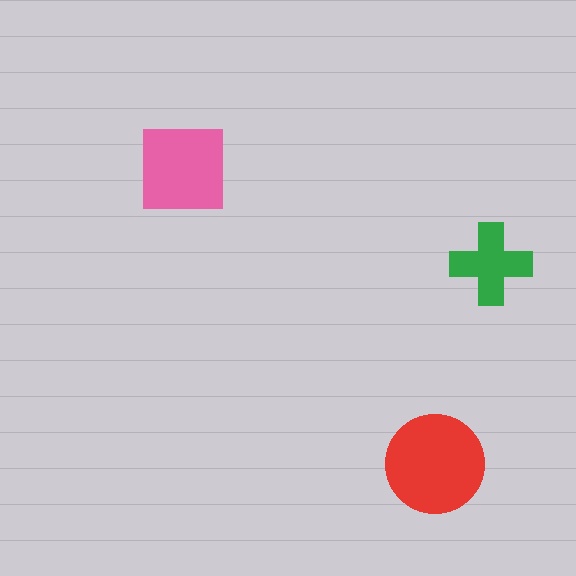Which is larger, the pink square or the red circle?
The red circle.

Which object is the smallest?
The green cross.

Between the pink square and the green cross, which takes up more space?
The pink square.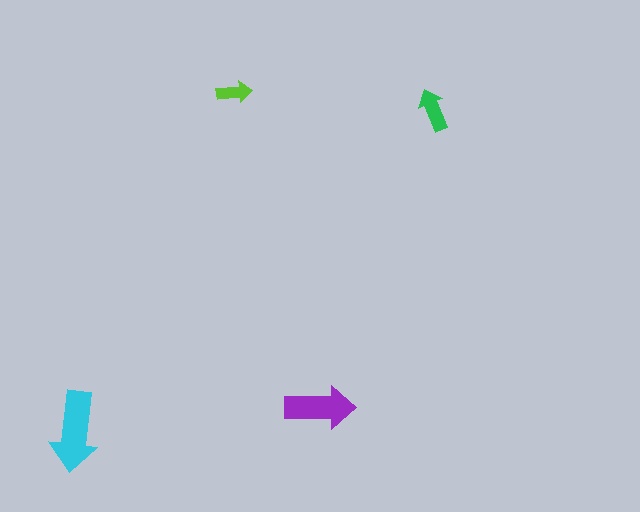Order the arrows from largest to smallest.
the cyan one, the purple one, the green one, the lime one.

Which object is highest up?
The lime arrow is topmost.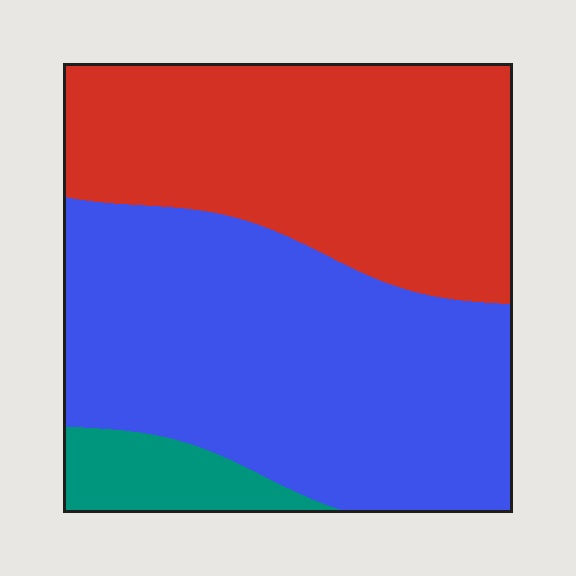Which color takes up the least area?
Teal, at roughly 10%.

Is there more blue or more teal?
Blue.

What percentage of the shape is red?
Red takes up between a third and a half of the shape.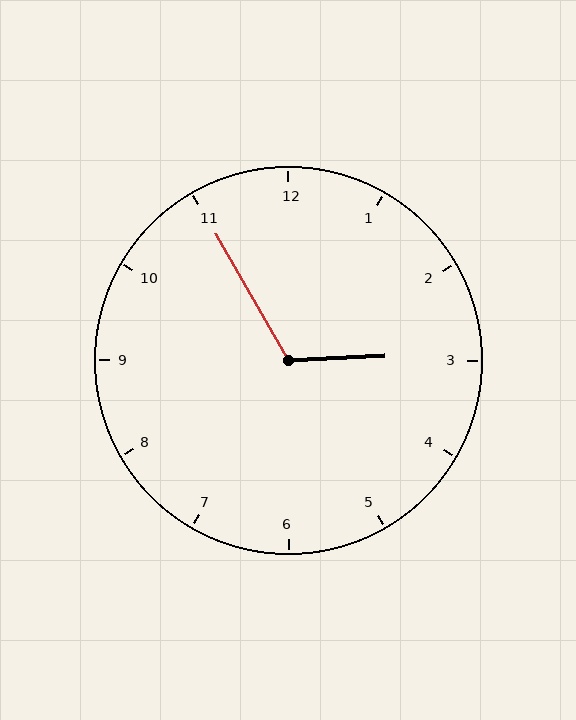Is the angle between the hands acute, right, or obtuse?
It is obtuse.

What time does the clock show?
2:55.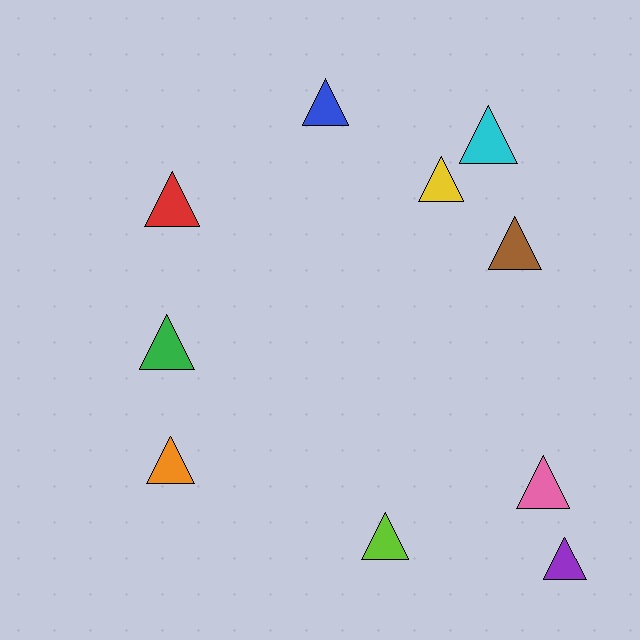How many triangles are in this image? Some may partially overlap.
There are 10 triangles.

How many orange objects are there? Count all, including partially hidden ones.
There is 1 orange object.